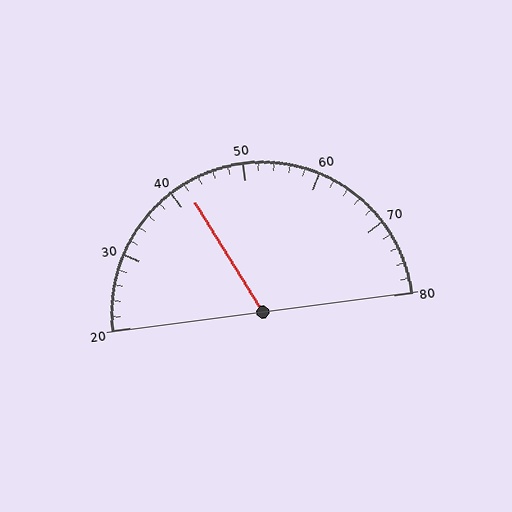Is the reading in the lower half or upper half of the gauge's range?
The reading is in the lower half of the range (20 to 80).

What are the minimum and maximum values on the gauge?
The gauge ranges from 20 to 80.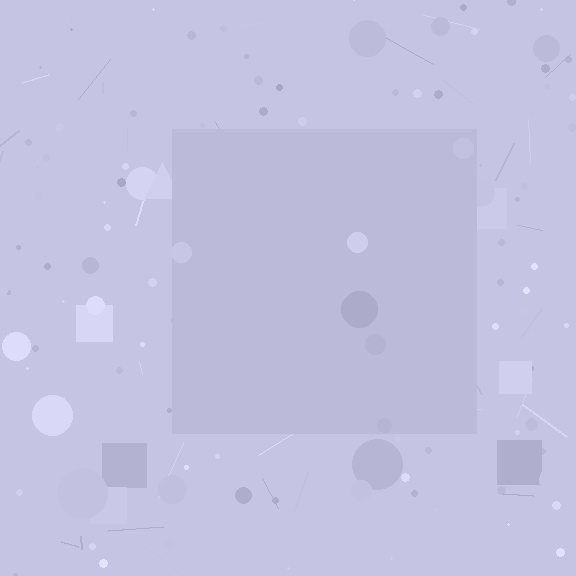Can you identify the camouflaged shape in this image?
The camouflaged shape is a square.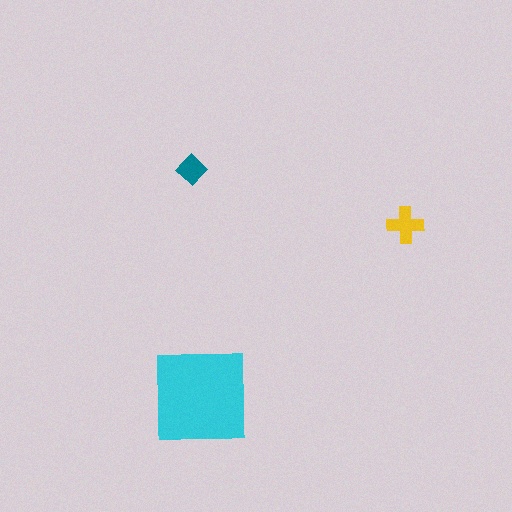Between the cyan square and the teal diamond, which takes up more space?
The cyan square.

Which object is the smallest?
The teal diamond.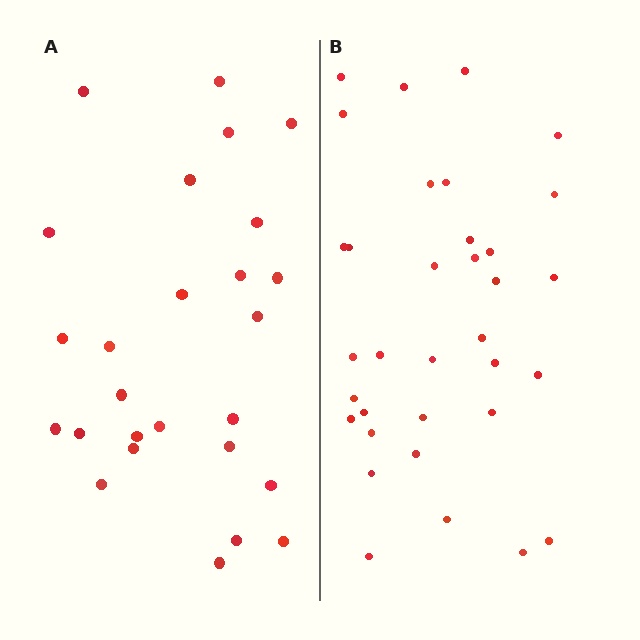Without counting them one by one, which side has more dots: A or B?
Region B (the right region) has more dots.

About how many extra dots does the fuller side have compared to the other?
Region B has roughly 8 or so more dots than region A.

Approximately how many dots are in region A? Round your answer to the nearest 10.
About 30 dots. (The exact count is 26, which rounds to 30.)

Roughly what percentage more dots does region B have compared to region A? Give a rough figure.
About 30% more.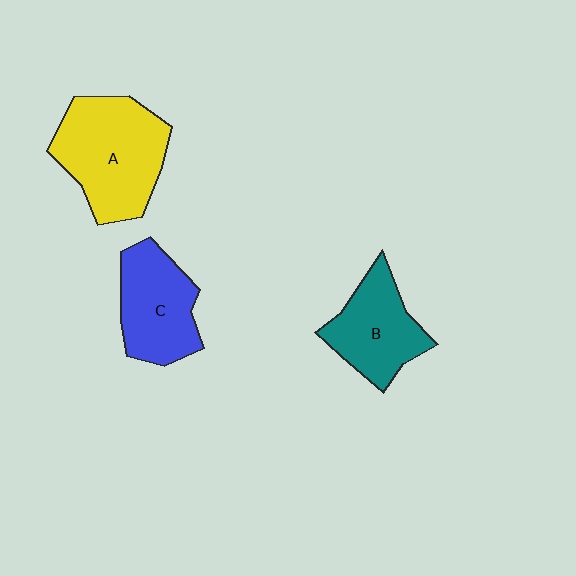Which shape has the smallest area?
Shape B (teal).